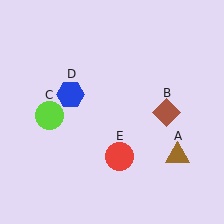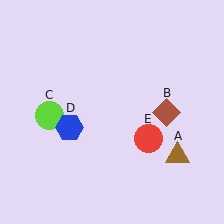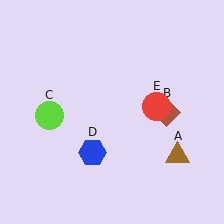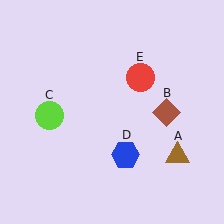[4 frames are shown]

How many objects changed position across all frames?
2 objects changed position: blue hexagon (object D), red circle (object E).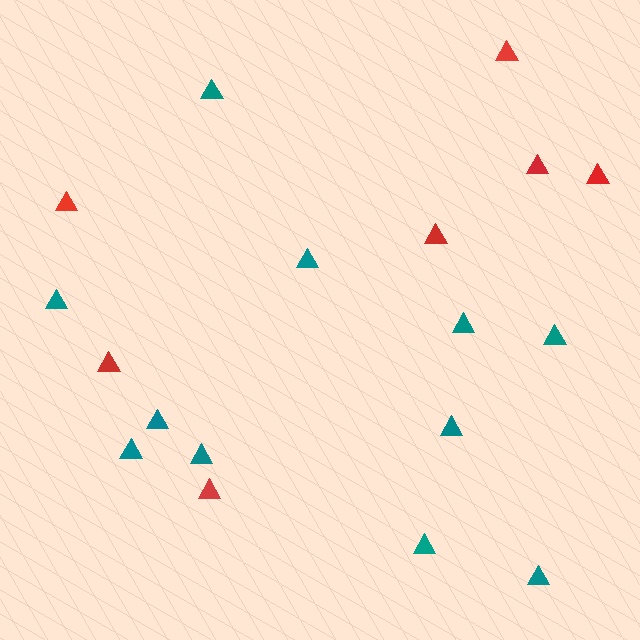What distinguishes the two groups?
There are 2 groups: one group of teal triangles (11) and one group of red triangles (7).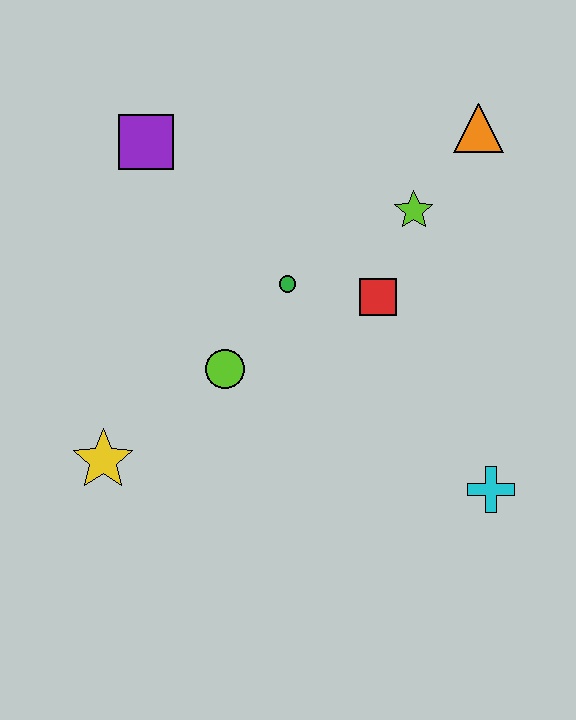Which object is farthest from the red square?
The yellow star is farthest from the red square.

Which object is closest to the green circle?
The red square is closest to the green circle.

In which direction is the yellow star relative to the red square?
The yellow star is to the left of the red square.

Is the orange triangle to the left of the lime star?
No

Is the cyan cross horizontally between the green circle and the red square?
No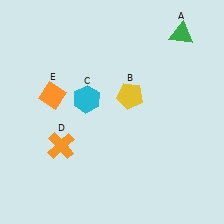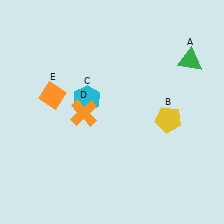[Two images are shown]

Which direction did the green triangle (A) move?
The green triangle (A) moved down.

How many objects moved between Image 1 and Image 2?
3 objects moved between the two images.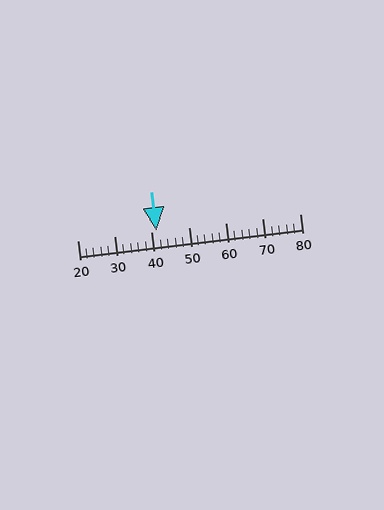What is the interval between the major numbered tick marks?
The major tick marks are spaced 10 units apart.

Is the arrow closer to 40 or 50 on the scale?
The arrow is closer to 40.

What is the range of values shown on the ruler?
The ruler shows values from 20 to 80.